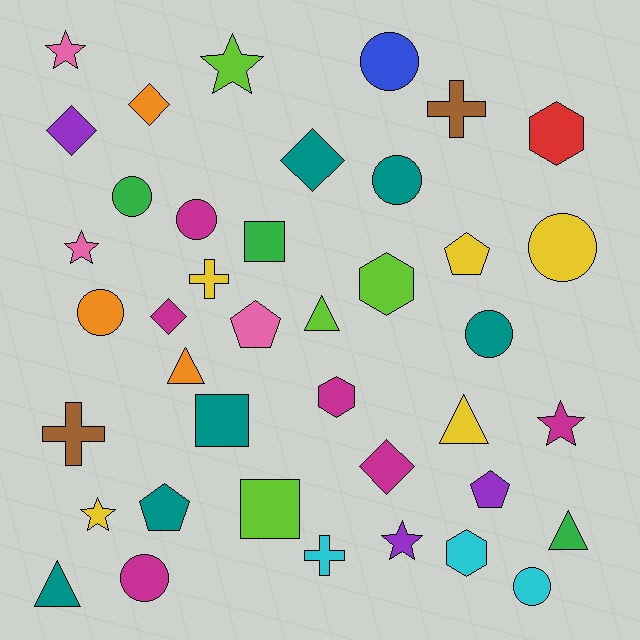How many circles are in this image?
There are 9 circles.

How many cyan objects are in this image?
There are 3 cyan objects.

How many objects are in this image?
There are 40 objects.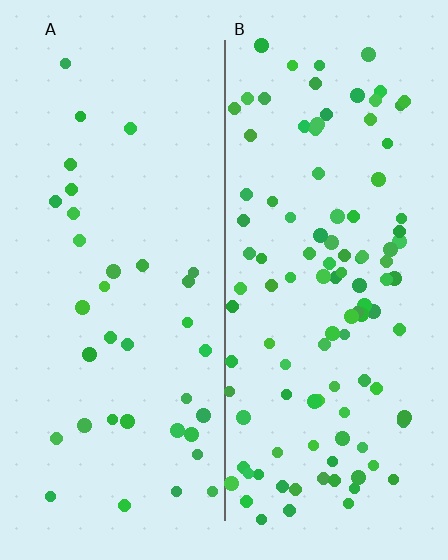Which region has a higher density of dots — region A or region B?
B (the right).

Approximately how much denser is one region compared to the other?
Approximately 2.9× — region B over region A.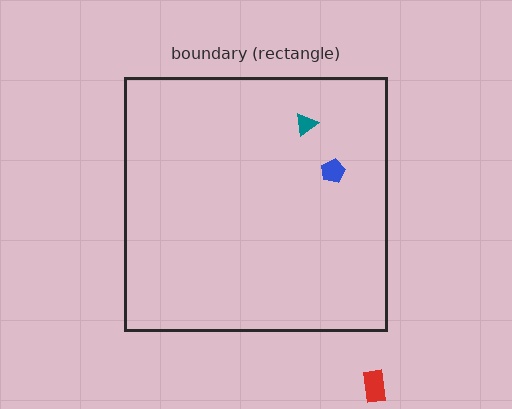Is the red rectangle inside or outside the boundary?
Outside.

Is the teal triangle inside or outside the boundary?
Inside.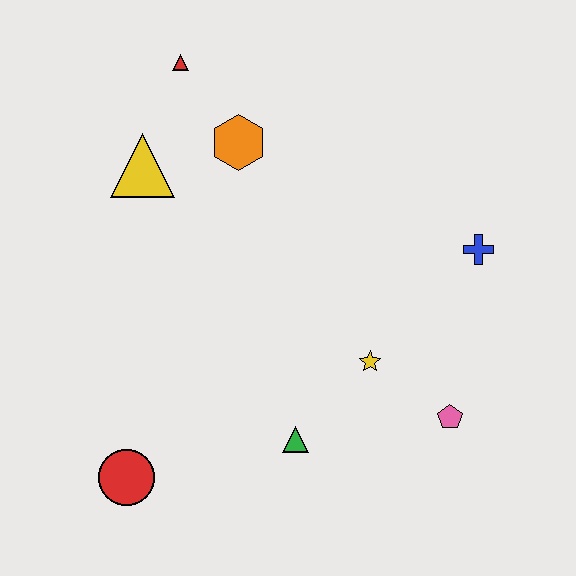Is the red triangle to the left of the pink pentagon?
Yes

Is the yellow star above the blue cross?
No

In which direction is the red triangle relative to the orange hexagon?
The red triangle is above the orange hexagon.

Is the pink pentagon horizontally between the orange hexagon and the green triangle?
No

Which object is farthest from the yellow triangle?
The pink pentagon is farthest from the yellow triangle.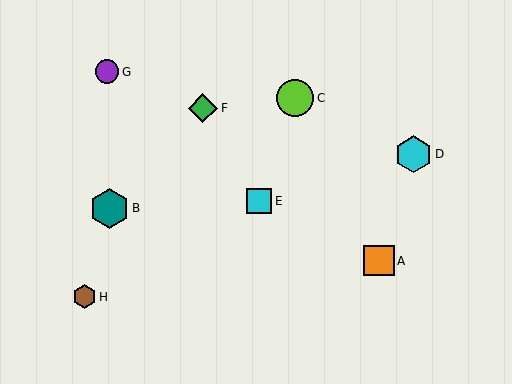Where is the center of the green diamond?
The center of the green diamond is at (203, 108).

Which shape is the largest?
The teal hexagon (labeled B) is the largest.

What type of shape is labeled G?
Shape G is a purple circle.